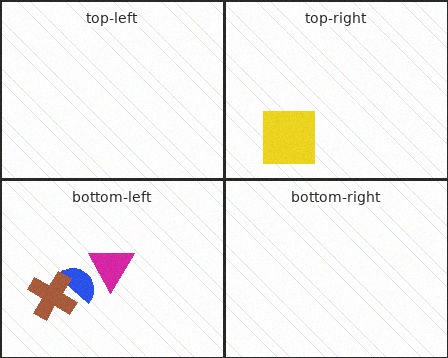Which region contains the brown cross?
The bottom-left region.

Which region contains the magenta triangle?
The bottom-left region.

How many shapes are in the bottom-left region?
3.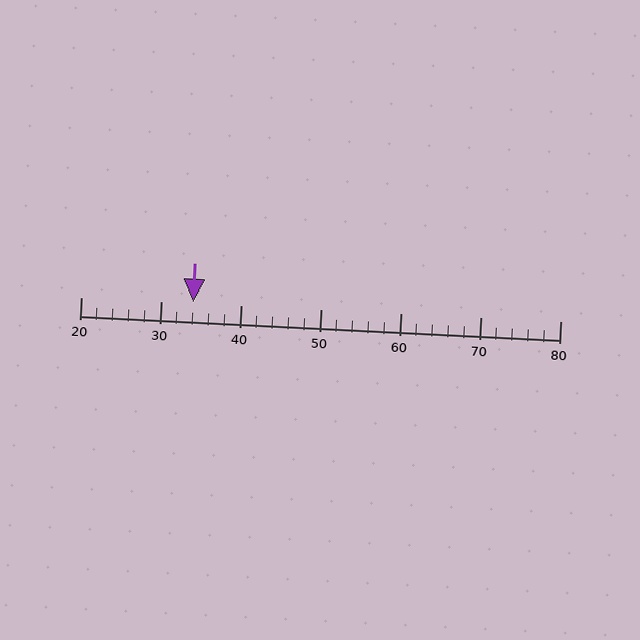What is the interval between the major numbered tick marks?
The major tick marks are spaced 10 units apart.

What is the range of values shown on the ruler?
The ruler shows values from 20 to 80.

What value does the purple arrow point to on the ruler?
The purple arrow points to approximately 34.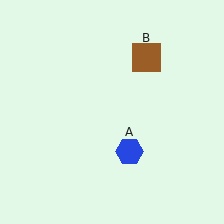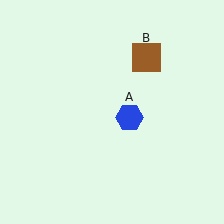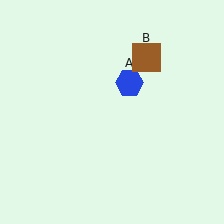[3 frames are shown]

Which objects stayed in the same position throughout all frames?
Brown square (object B) remained stationary.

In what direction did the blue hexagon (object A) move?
The blue hexagon (object A) moved up.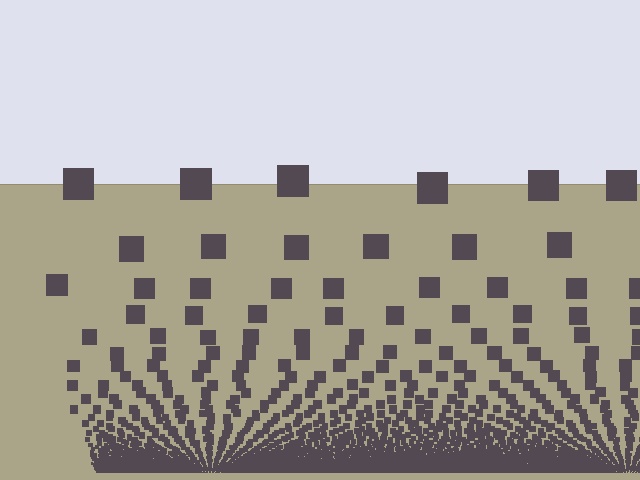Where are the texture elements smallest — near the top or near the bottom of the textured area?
Near the bottom.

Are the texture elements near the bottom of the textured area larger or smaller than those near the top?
Smaller. The gradient is inverted — elements near the bottom are smaller and denser.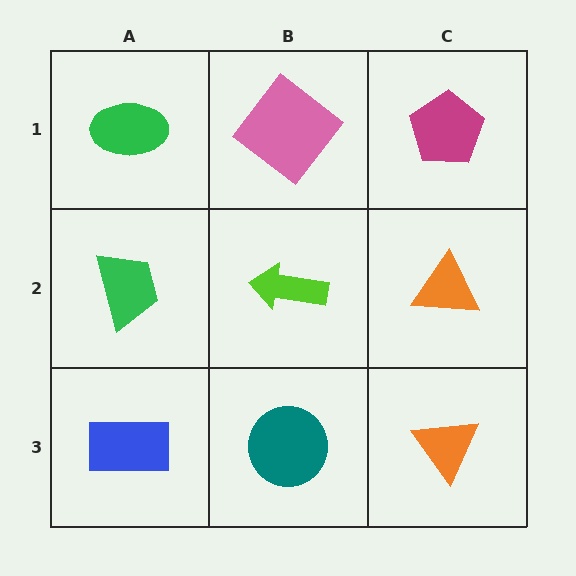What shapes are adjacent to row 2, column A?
A green ellipse (row 1, column A), a blue rectangle (row 3, column A), a lime arrow (row 2, column B).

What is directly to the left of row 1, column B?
A green ellipse.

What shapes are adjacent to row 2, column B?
A pink diamond (row 1, column B), a teal circle (row 3, column B), a green trapezoid (row 2, column A), an orange triangle (row 2, column C).